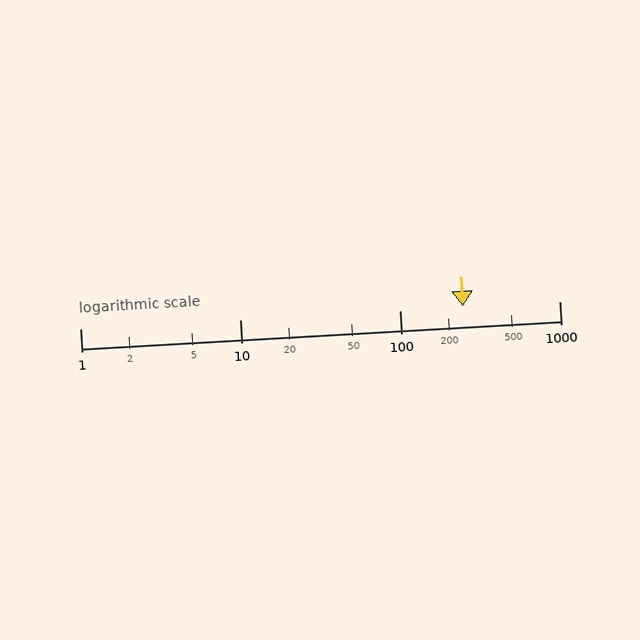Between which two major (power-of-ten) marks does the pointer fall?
The pointer is between 100 and 1000.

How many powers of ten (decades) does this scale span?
The scale spans 3 decades, from 1 to 1000.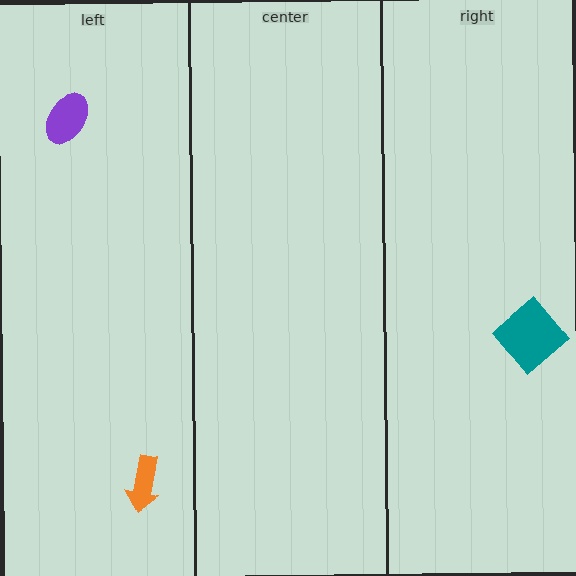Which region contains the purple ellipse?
The left region.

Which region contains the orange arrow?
The left region.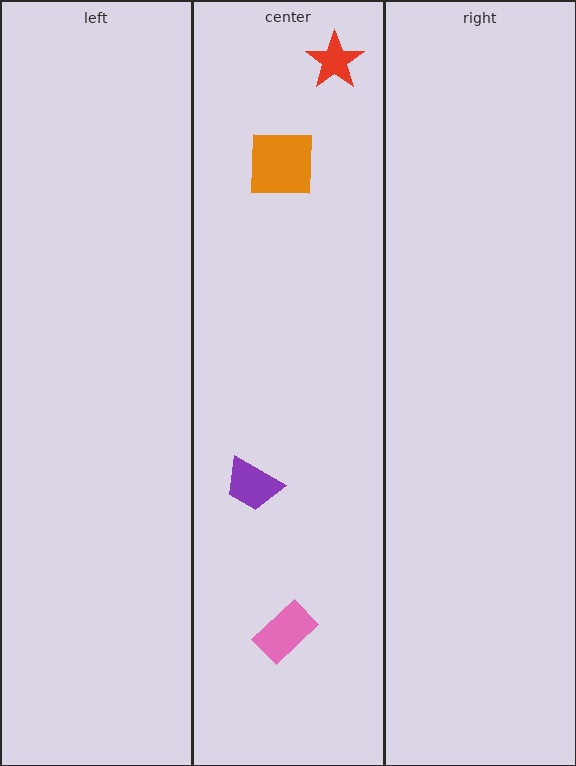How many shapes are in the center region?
4.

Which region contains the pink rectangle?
The center region.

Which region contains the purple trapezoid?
The center region.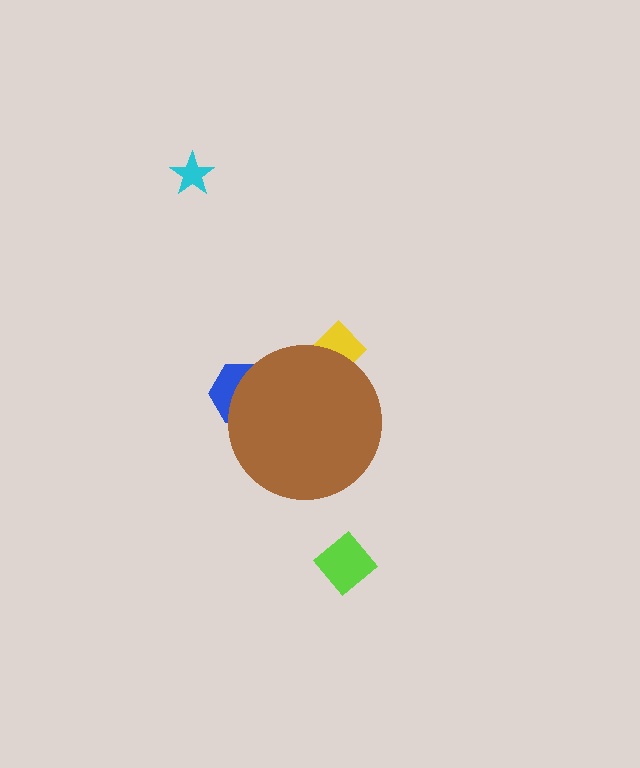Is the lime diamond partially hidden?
No, the lime diamond is fully visible.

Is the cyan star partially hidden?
No, the cyan star is fully visible.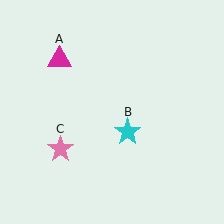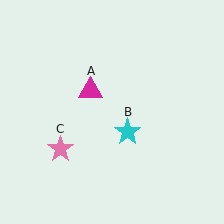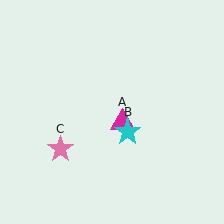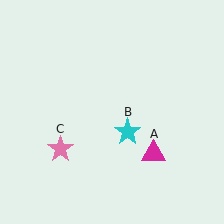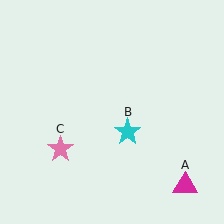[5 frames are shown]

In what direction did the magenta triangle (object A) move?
The magenta triangle (object A) moved down and to the right.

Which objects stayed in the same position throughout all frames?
Cyan star (object B) and pink star (object C) remained stationary.